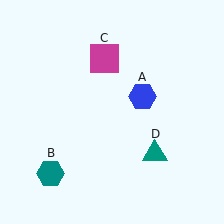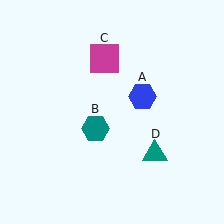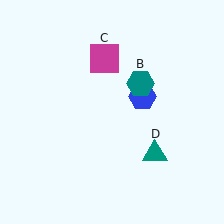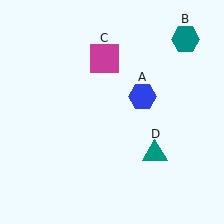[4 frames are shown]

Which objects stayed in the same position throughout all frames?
Blue hexagon (object A) and magenta square (object C) and teal triangle (object D) remained stationary.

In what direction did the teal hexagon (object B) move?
The teal hexagon (object B) moved up and to the right.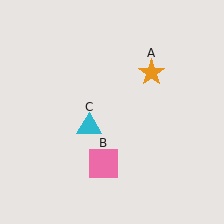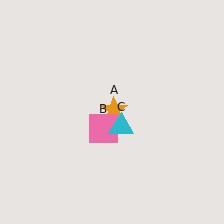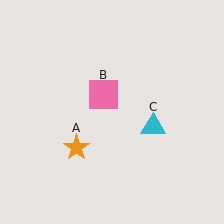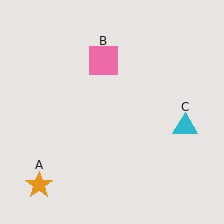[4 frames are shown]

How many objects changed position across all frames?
3 objects changed position: orange star (object A), pink square (object B), cyan triangle (object C).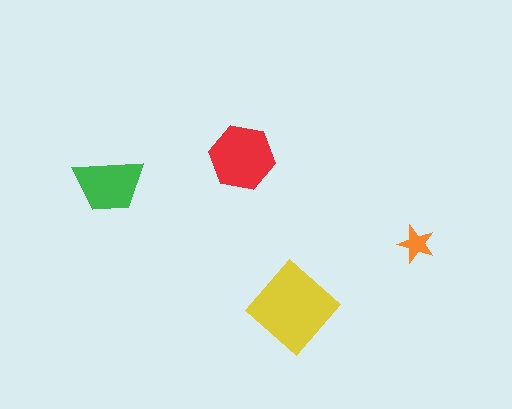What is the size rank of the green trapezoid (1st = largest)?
3rd.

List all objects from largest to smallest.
The yellow diamond, the red hexagon, the green trapezoid, the orange star.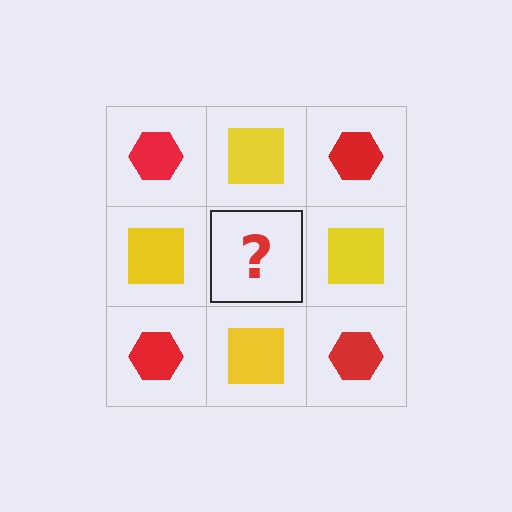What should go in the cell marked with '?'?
The missing cell should contain a red hexagon.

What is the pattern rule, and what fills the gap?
The rule is that it alternates red hexagon and yellow square in a checkerboard pattern. The gap should be filled with a red hexagon.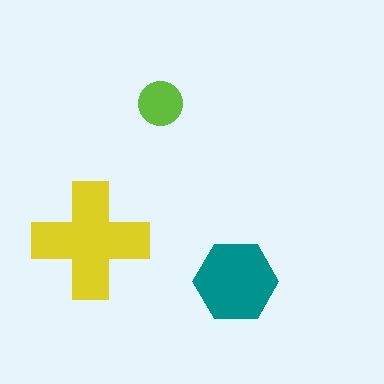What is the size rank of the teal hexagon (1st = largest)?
2nd.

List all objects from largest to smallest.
The yellow cross, the teal hexagon, the lime circle.